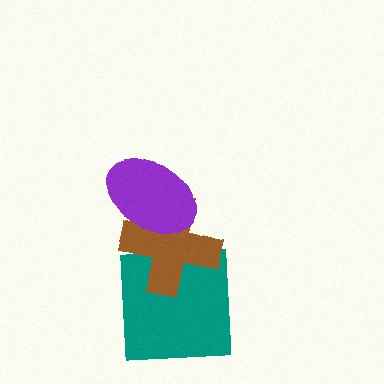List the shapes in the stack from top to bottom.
From top to bottom: the purple ellipse, the brown cross, the teal square.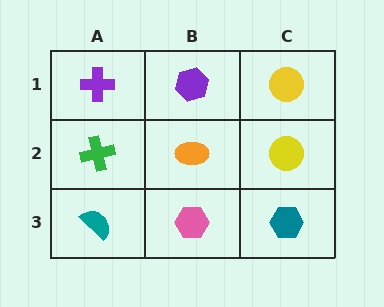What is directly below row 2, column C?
A teal hexagon.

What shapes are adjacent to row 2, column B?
A purple hexagon (row 1, column B), a pink hexagon (row 3, column B), a green cross (row 2, column A), a yellow circle (row 2, column C).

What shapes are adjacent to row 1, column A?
A green cross (row 2, column A), a purple hexagon (row 1, column B).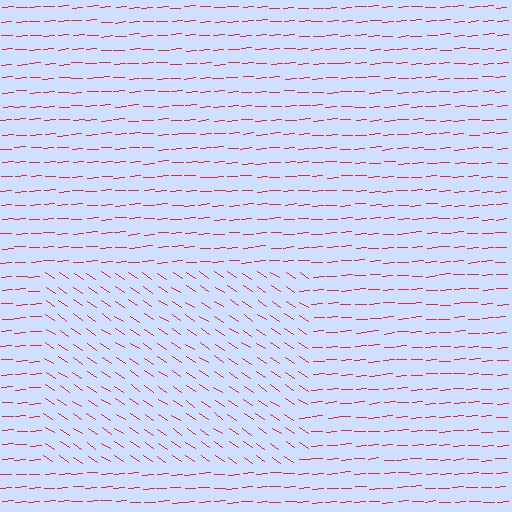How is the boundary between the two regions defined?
The boundary is defined purely by a change in line orientation (approximately 38 degrees difference). All lines are the same color and thickness.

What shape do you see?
I see a rectangle.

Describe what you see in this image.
The image is filled with small red line segments. A rectangle region in the image has lines oriented differently from the surrounding lines, creating a visible texture boundary.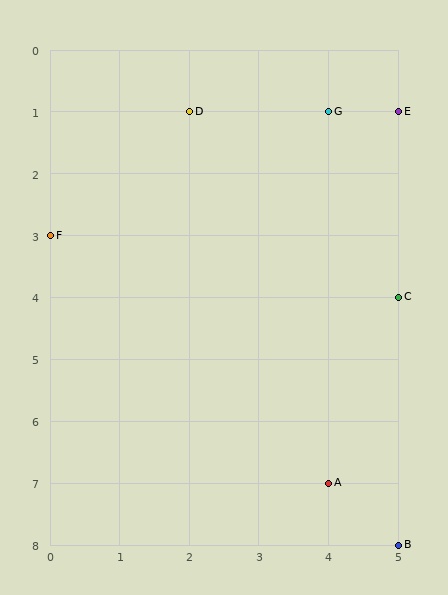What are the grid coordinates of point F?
Point F is at grid coordinates (0, 3).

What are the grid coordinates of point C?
Point C is at grid coordinates (5, 4).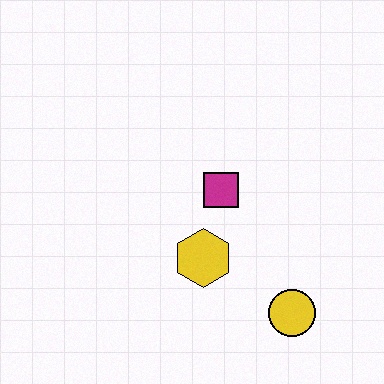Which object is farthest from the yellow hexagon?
The yellow circle is farthest from the yellow hexagon.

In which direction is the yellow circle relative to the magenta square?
The yellow circle is below the magenta square.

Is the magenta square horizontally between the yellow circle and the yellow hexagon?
Yes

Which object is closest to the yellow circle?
The yellow hexagon is closest to the yellow circle.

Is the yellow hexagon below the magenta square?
Yes